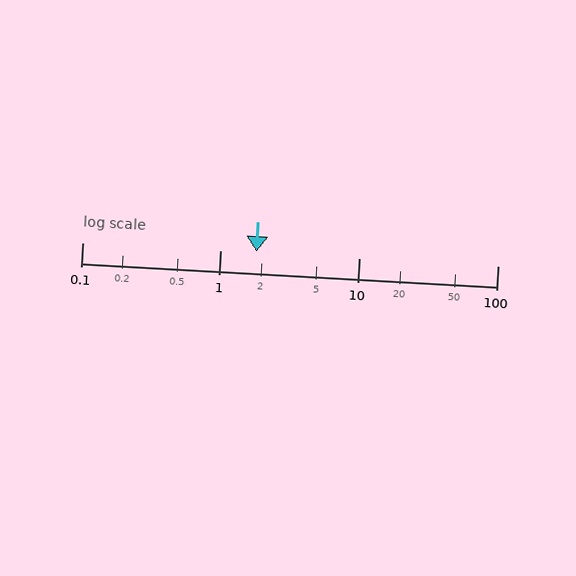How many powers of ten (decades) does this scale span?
The scale spans 3 decades, from 0.1 to 100.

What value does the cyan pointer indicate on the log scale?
The pointer indicates approximately 1.8.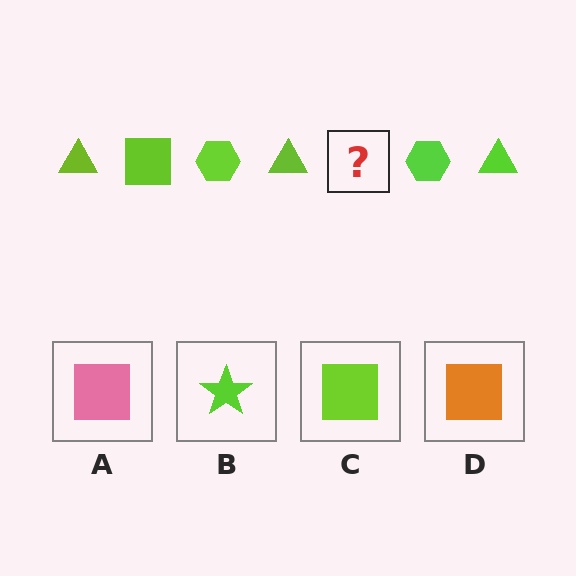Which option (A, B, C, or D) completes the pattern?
C.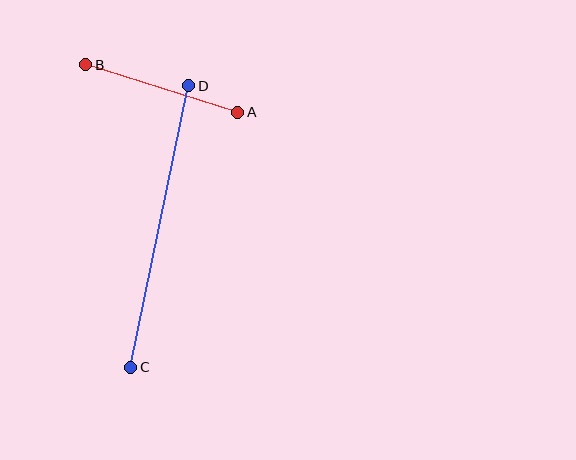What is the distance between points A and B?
The distance is approximately 159 pixels.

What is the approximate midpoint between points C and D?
The midpoint is at approximately (160, 227) pixels.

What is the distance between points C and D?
The distance is approximately 288 pixels.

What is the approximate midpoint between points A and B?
The midpoint is at approximately (162, 88) pixels.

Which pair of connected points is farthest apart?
Points C and D are farthest apart.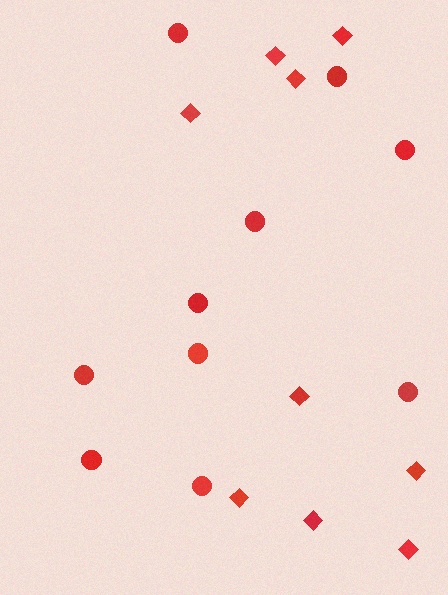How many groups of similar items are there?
There are 2 groups: one group of diamonds (9) and one group of circles (10).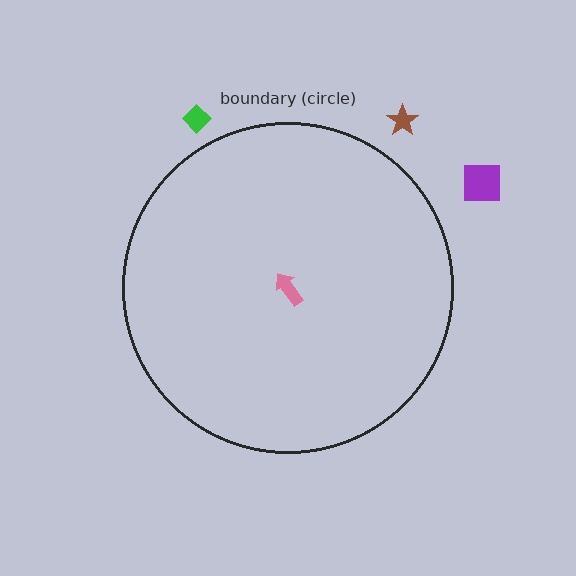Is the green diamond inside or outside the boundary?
Outside.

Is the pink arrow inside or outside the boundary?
Inside.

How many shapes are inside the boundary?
1 inside, 3 outside.